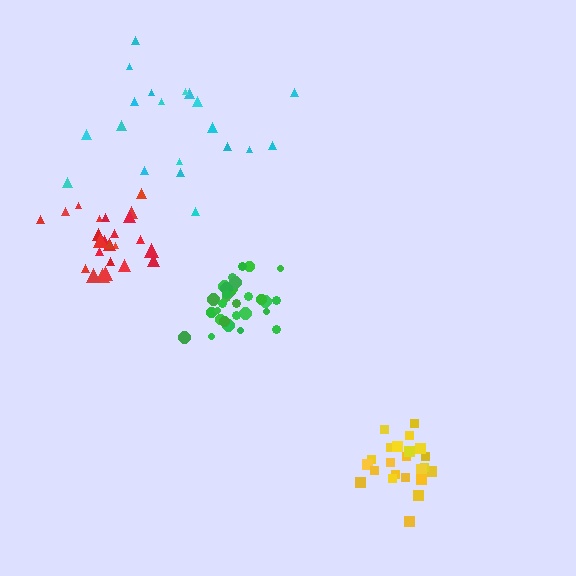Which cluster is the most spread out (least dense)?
Cyan.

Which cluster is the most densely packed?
Green.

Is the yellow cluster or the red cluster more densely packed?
Yellow.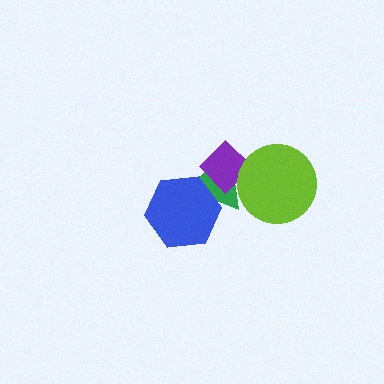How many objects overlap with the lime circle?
2 objects overlap with the lime circle.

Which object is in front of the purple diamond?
The lime circle is in front of the purple diamond.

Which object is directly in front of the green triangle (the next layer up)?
The purple diamond is directly in front of the green triangle.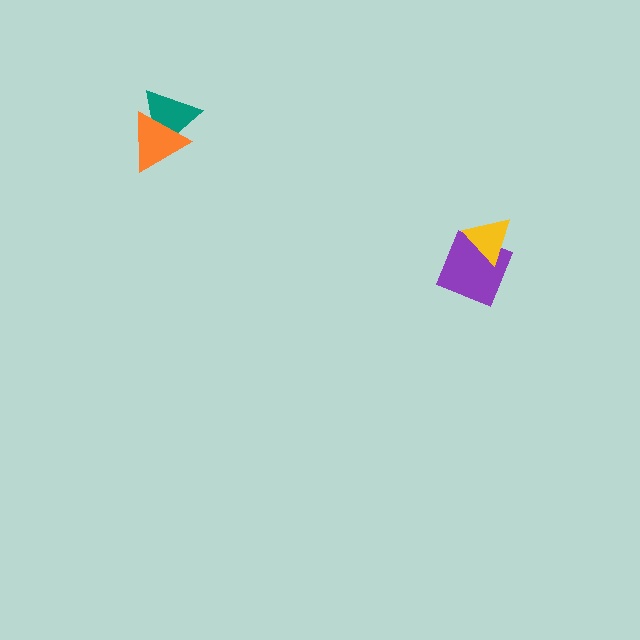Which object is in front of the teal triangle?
The orange triangle is in front of the teal triangle.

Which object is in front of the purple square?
The yellow triangle is in front of the purple square.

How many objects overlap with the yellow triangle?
1 object overlaps with the yellow triangle.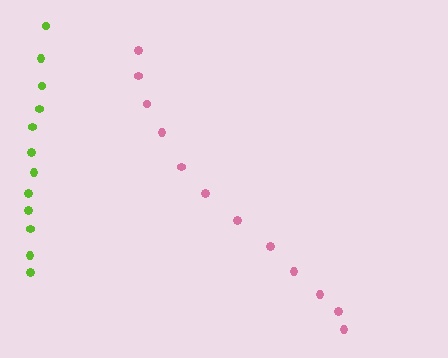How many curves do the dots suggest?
There are 2 distinct paths.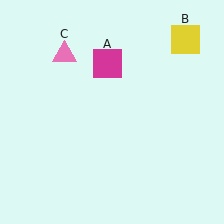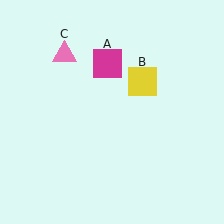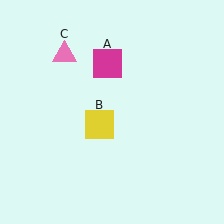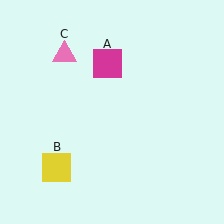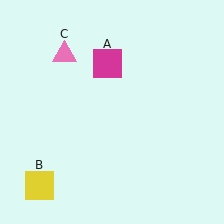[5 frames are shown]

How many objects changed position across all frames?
1 object changed position: yellow square (object B).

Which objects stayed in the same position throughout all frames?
Magenta square (object A) and pink triangle (object C) remained stationary.